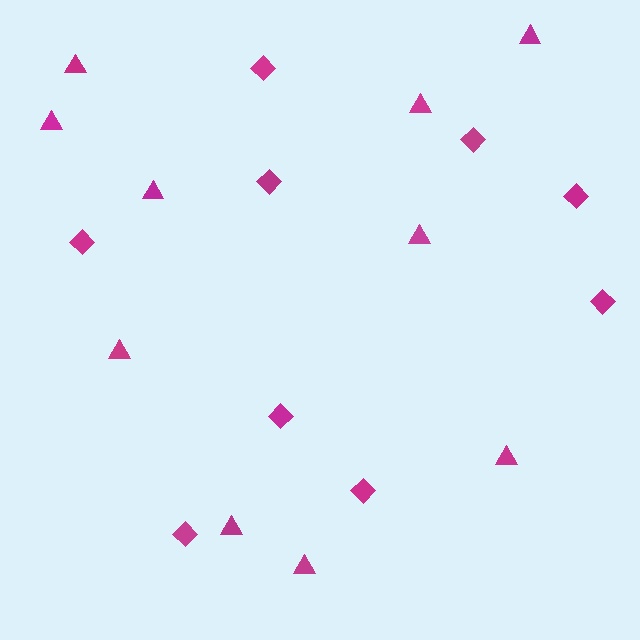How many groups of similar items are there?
There are 2 groups: one group of triangles (10) and one group of diamonds (9).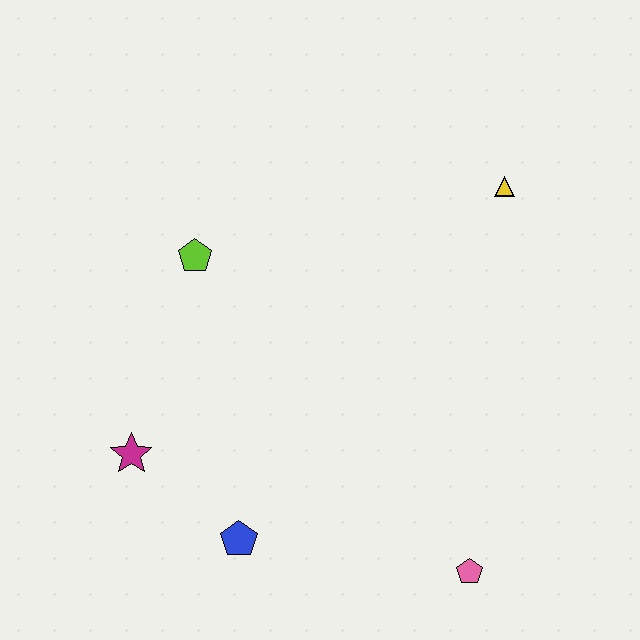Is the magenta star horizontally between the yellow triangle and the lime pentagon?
No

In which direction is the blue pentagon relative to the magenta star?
The blue pentagon is to the right of the magenta star.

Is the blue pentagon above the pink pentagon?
Yes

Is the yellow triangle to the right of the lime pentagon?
Yes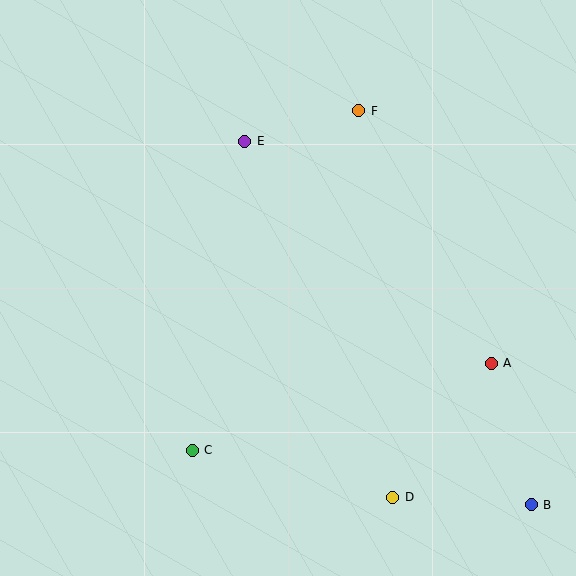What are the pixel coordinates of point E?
Point E is at (245, 141).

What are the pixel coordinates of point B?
Point B is at (531, 505).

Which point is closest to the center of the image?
Point E at (245, 141) is closest to the center.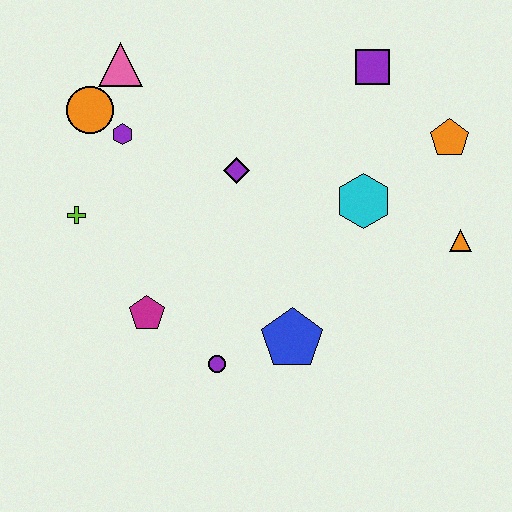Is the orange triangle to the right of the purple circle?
Yes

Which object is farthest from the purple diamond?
The orange triangle is farthest from the purple diamond.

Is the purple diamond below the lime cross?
No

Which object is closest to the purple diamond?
The purple hexagon is closest to the purple diamond.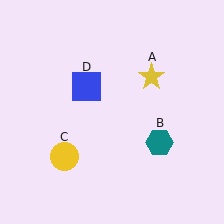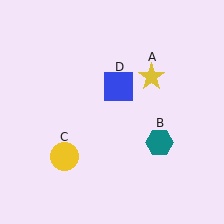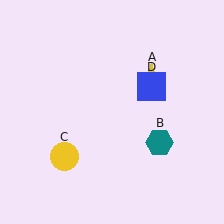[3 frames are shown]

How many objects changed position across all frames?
1 object changed position: blue square (object D).